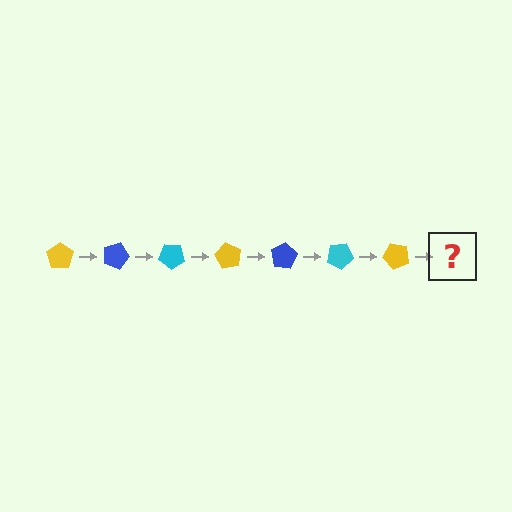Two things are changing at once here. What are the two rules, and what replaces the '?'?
The two rules are that it rotates 20 degrees each step and the color cycles through yellow, blue, and cyan. The '?' should be a blue pentagon, rotated 140 degrees from the start.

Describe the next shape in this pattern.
It should be a blue pentagon, rotated 140 degrees from the start.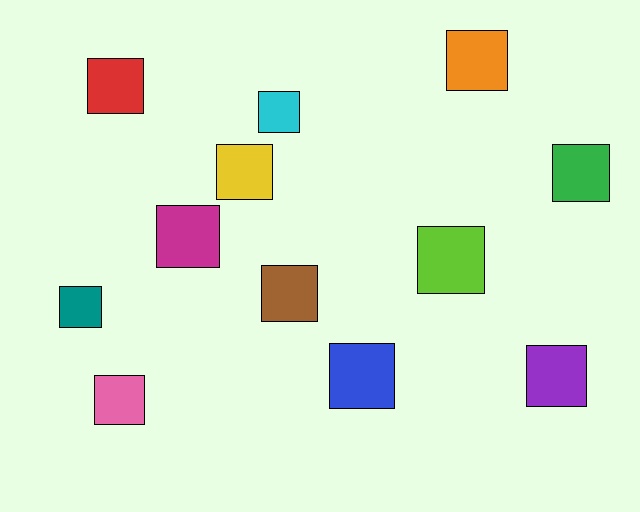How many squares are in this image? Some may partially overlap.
There are 12 squares.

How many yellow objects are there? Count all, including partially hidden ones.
There is 1 yellow object.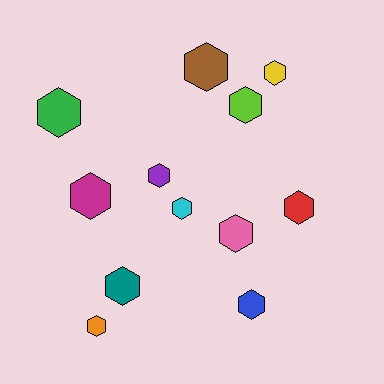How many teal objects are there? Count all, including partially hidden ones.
There is 1 teal object.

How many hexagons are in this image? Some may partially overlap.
There are 12 hexagons.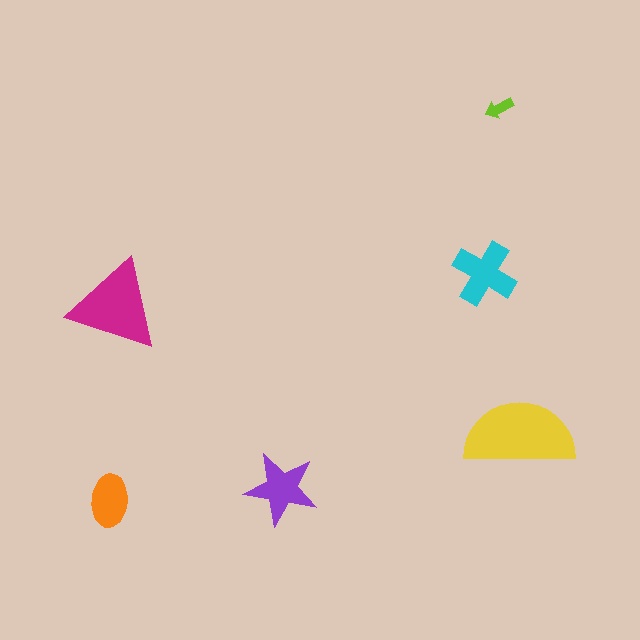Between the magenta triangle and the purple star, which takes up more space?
The magenta triangle.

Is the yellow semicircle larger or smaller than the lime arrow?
Larger.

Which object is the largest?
The yellow semicircle.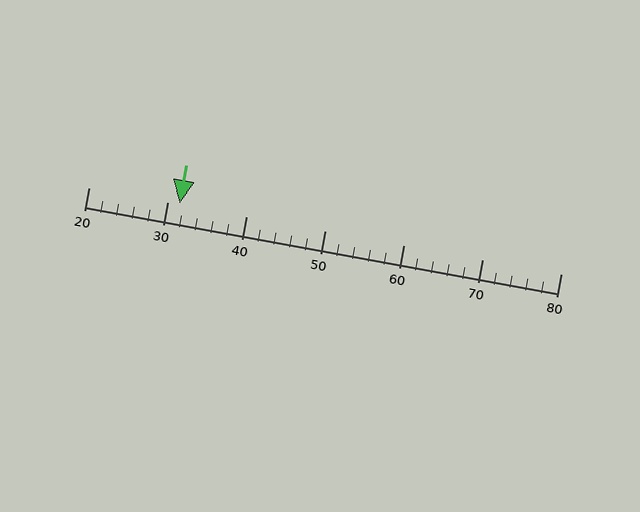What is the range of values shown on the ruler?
The ruler shows values from 20 to 80.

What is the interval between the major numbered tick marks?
The major tick marks are spaced 10 units apart.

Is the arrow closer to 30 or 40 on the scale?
The arrow is closer to 30.